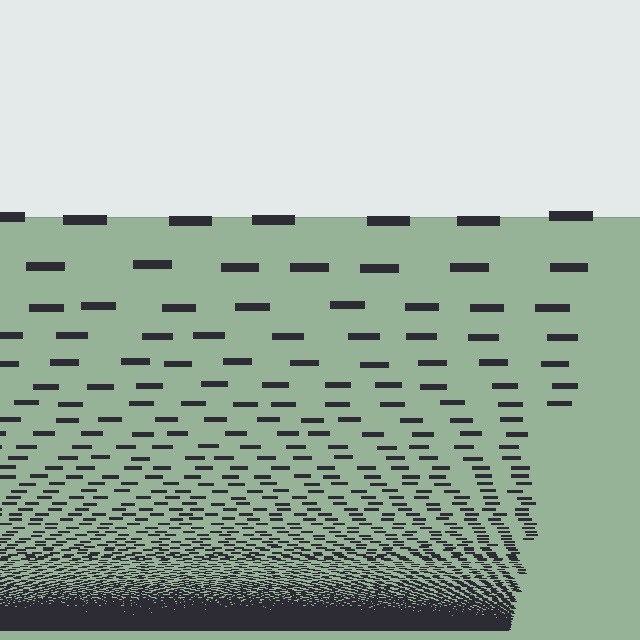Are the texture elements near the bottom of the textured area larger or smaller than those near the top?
Smaller. The gradient is inverted — elements near the bottom are smaller and denser.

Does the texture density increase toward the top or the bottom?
Density increases toward the bottom.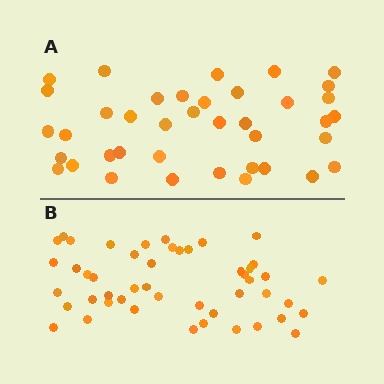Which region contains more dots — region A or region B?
Region B (the bottom region) has more dots.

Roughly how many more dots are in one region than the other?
Region B has roughly 8 or so more dots than region A.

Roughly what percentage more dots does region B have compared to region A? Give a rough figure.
About 25% more.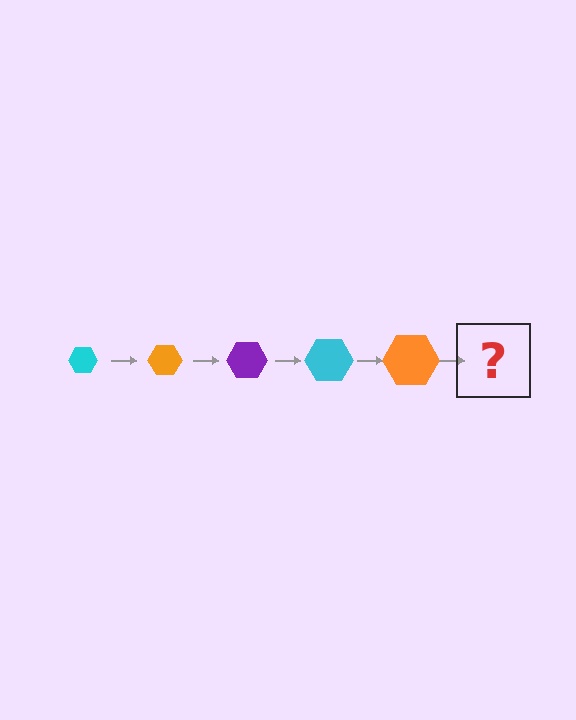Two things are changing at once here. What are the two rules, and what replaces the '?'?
The two rules are that the hexagon grows larger each step and the color cycles through cyan, orange, and purple. The '?' should be a purple hexagon, larger than the previous one.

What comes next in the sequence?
The next element should be a purple hexagon, larger than the previous one.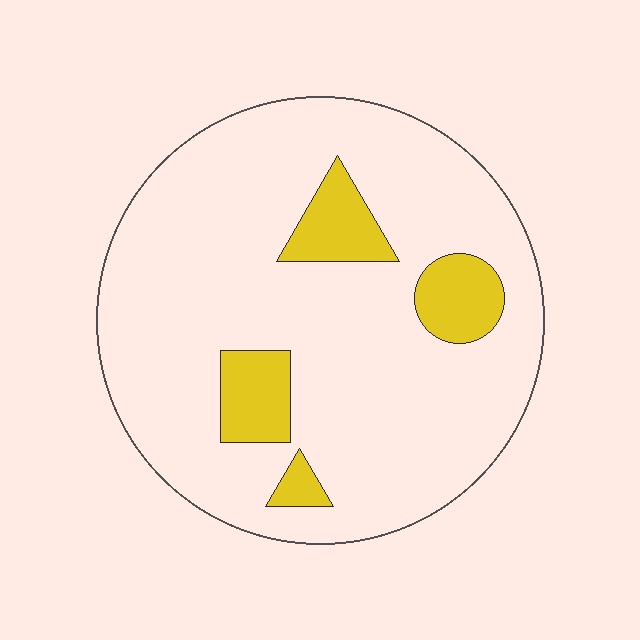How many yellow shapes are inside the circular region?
4.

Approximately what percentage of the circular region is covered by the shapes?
Approximately 15%.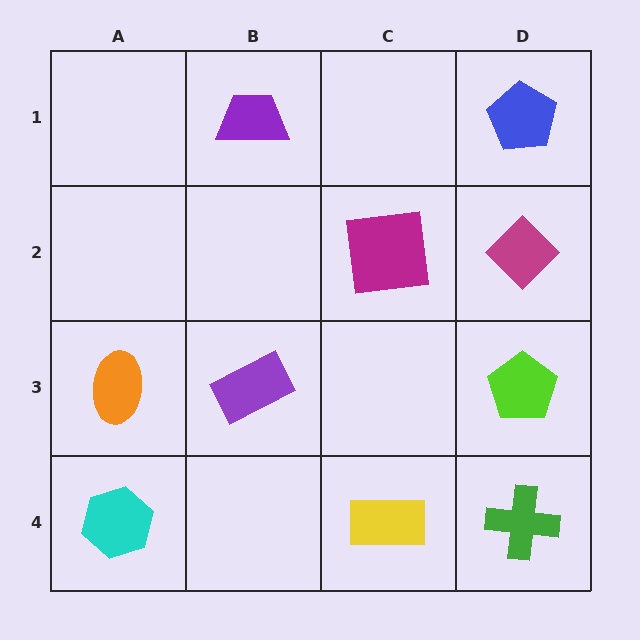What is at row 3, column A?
An orange ellipse.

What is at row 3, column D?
A lime pentagon.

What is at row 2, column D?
A magenta diamond.